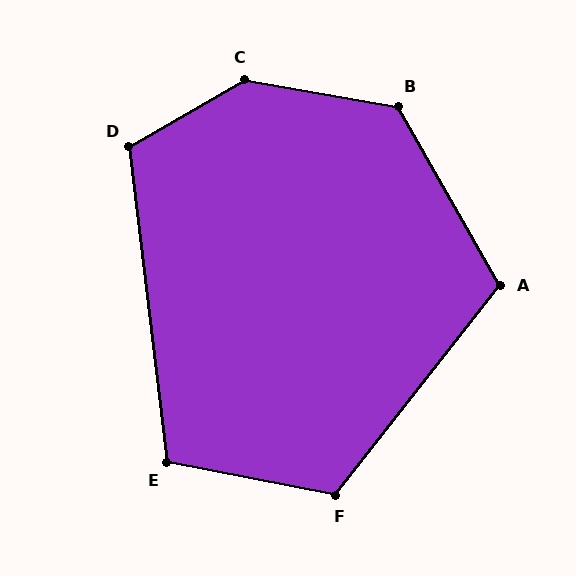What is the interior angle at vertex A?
Approximately 112 degrees (obtuse).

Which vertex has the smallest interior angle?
E, at approximately 108 degrees.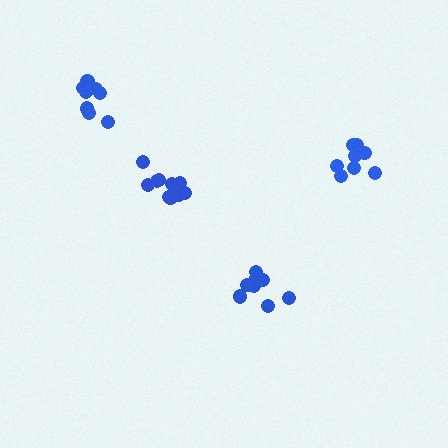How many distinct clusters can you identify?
There are 4 distinct clusters.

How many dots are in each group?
Group 1: 8 dots, Group 2: 11 dots, Group 3: 8 dots, Group 4: 9 dots (36 total).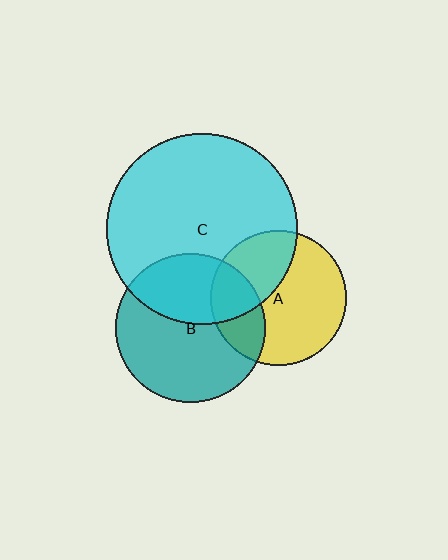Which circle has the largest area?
Circle C (cyan).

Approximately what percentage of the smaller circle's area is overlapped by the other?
Approximately 25%.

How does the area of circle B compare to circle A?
Approximately 1.2 times.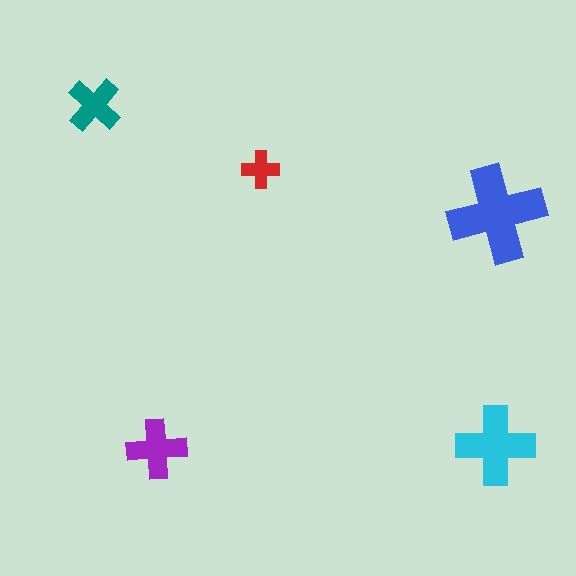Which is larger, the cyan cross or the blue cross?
The blue one.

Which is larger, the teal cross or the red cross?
The teal one.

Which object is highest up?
The teal cross is topmost.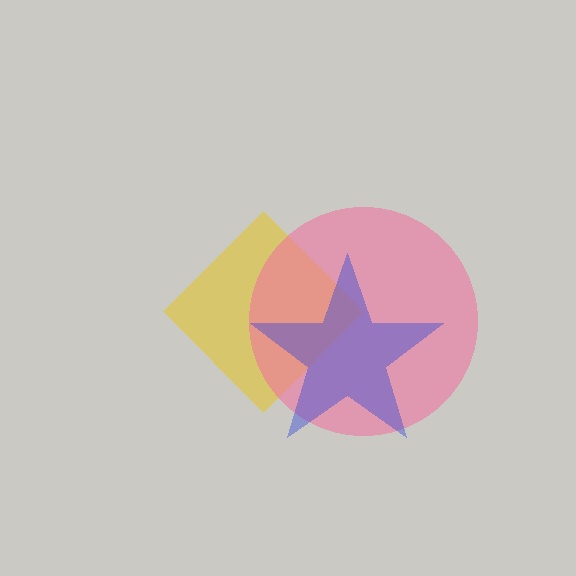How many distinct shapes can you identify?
There are 3 distinct shapes: a yellow diamond, a pink circle, a blue star.